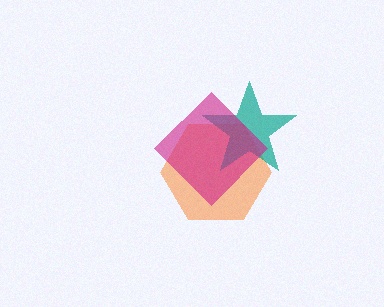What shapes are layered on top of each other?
The layered shapes are: an orange hexagon, a teal star, a magenta diamond.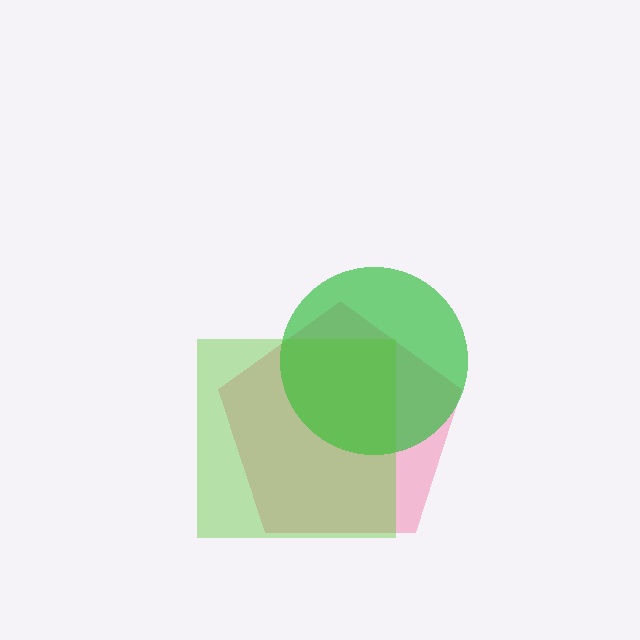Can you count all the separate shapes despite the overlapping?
Yes, there are 3 separate shapes.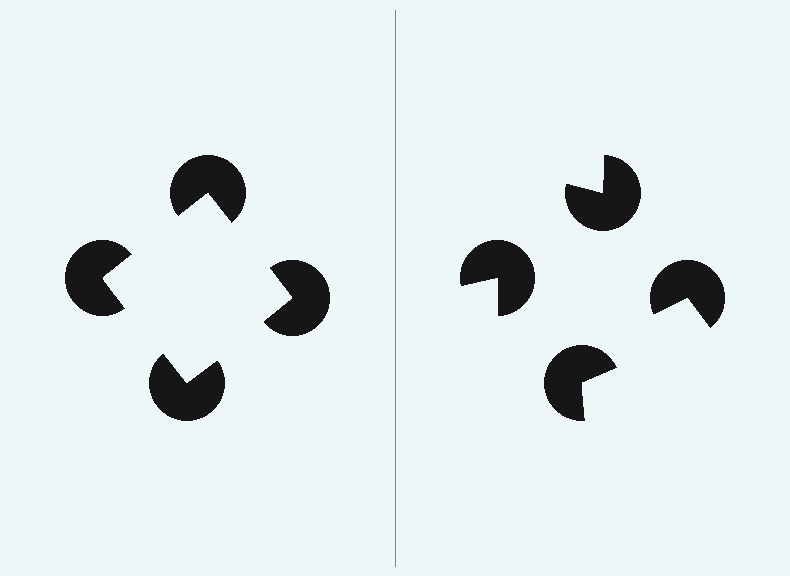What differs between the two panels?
The pac-man discs are positioned identically on both sides; only the wedge orientations differ. On the left they align to a square; on the right they are misaligned.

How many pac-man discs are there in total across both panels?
8 — 4 on each side.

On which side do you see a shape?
An illusory square appears on the left side. On the right side the wedge cuts are rotated, so no coherent shape forms.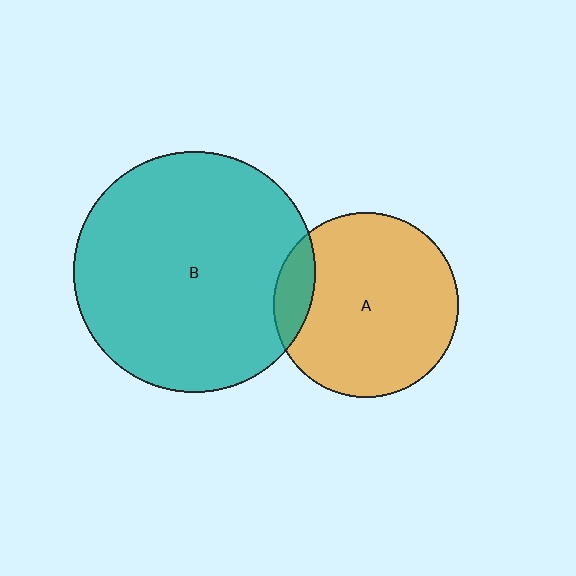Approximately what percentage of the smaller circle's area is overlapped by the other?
Approximately 10%.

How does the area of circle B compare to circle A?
Approximately 1.7 times.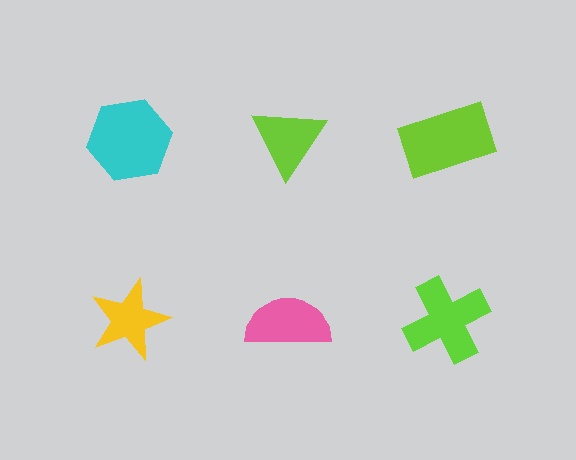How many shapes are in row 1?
3 shapes.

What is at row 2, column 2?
A pink semicircle.